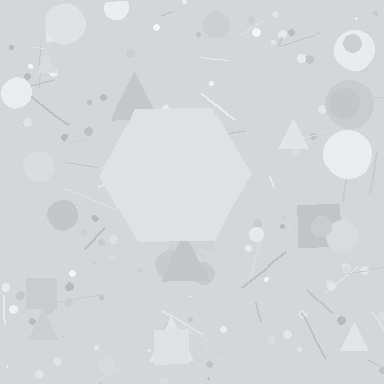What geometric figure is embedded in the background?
A hexagon is embedded in the background.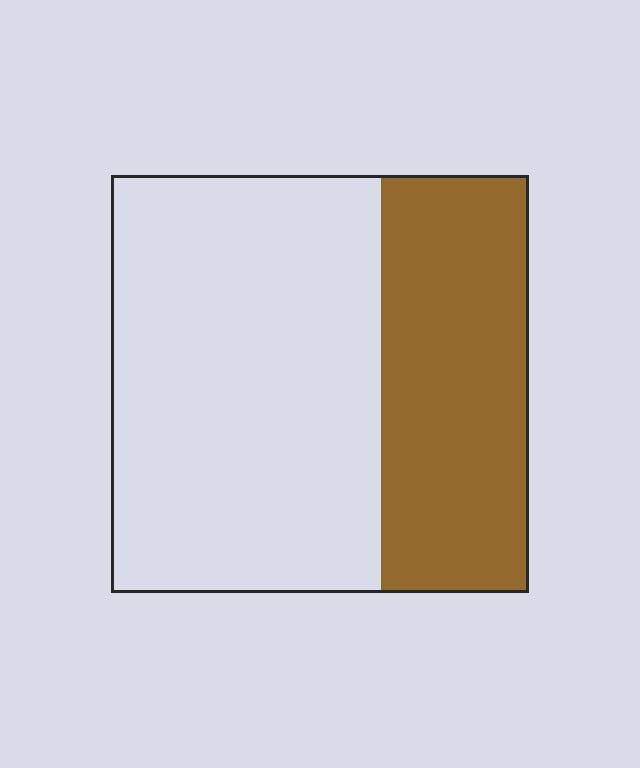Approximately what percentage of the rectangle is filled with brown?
Approximately 35%.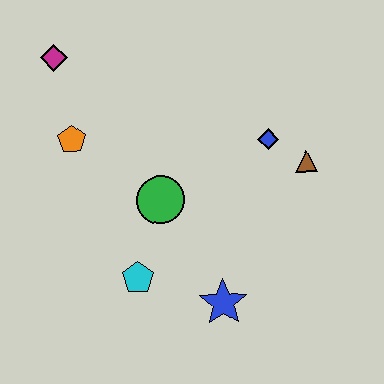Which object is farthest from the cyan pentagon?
The magenta diamond is farthest from the cyan pentagon.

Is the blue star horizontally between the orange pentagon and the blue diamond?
Yes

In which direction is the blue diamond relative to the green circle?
The blue diamond is to the right of the green circle.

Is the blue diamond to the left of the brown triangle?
Yes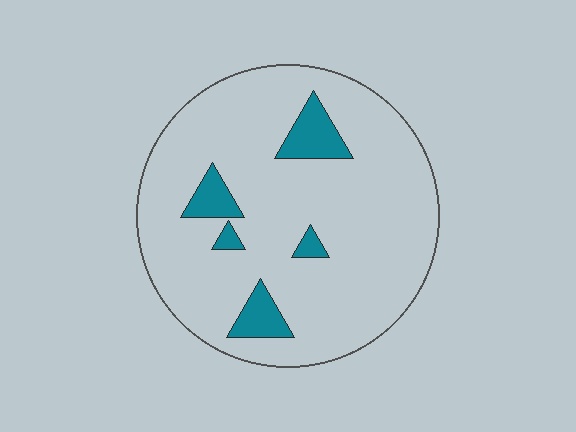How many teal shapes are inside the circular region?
5.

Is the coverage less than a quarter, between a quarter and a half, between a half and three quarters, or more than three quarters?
Less than a quarter.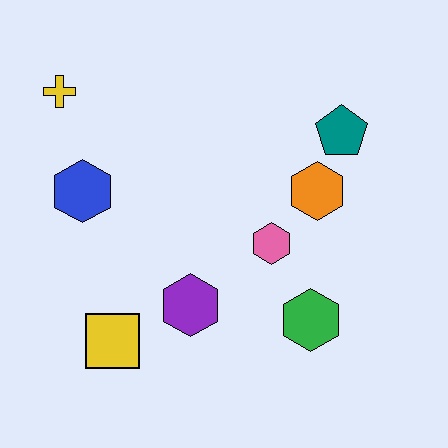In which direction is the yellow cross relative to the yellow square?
The yellow cross is above the yellow square.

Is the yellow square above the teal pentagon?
No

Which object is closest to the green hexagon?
The pink hexagon is closest to the green hexagon.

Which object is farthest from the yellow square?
The teal pentagon is farthest from the yellow square.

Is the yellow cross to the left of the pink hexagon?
Yes